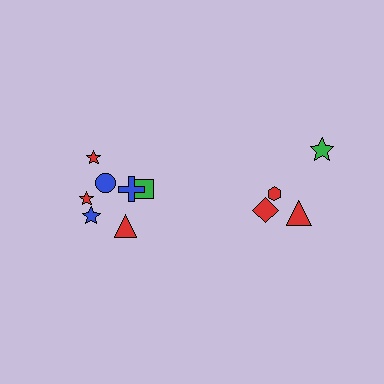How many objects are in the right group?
There are 4 objects.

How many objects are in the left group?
There are 7 objects.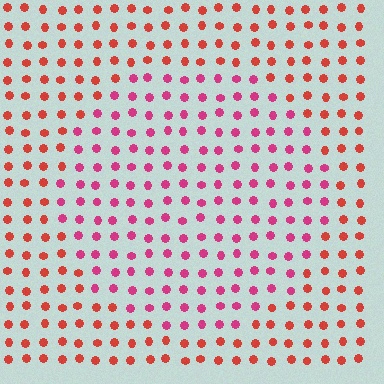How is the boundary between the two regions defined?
The boundary is defined purely by a slight shift in hue (about 33 degrees). Spacing, size, and orientation are identical on both sides.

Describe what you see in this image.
The image is filled with small red elements in a uniform arrangement. A circle-shaped region is visible where the elements are tinted to a slightly different hue, forming a subtle color boundary.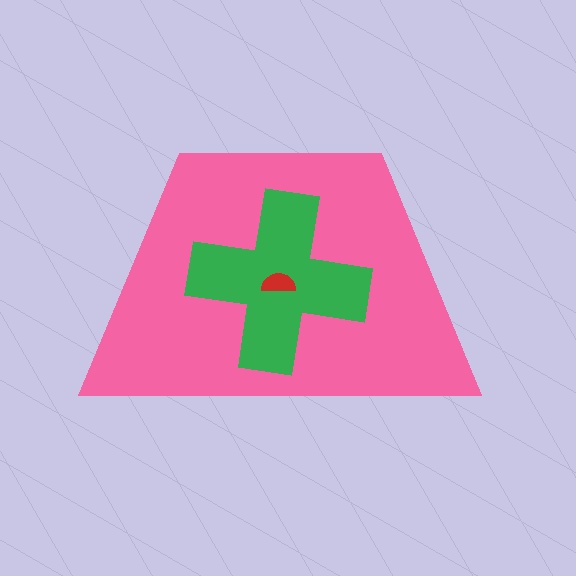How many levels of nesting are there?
3.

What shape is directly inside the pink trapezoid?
The green cross.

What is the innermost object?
The red semicircle.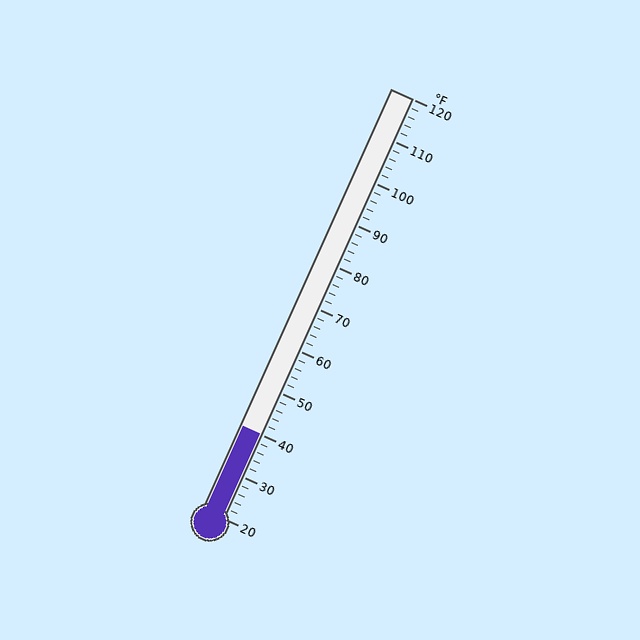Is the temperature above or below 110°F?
The temperature is below 110°F.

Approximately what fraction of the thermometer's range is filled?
The thermometer is filled to approximately 20% of its range.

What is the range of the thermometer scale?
The thermometer scale ranges from 20°F to 120°F.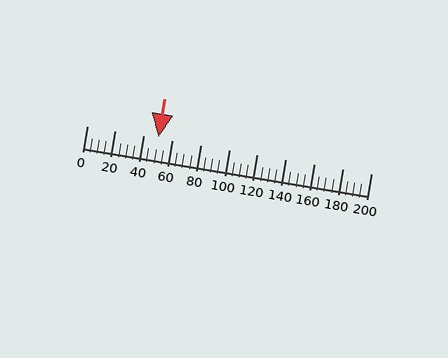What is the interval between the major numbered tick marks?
The major tick marks are spaced 20 units apart.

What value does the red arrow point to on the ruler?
The red arrow points to approximately 50.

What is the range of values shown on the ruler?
The ruler shows values from 0 to 200.